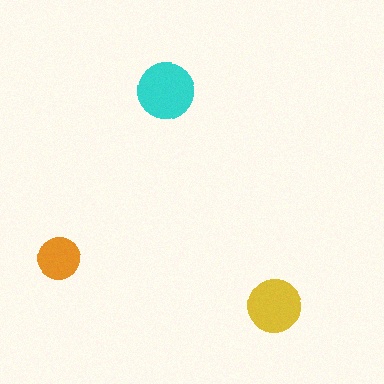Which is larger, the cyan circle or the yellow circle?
The cyan one.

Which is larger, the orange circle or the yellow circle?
The yellow one.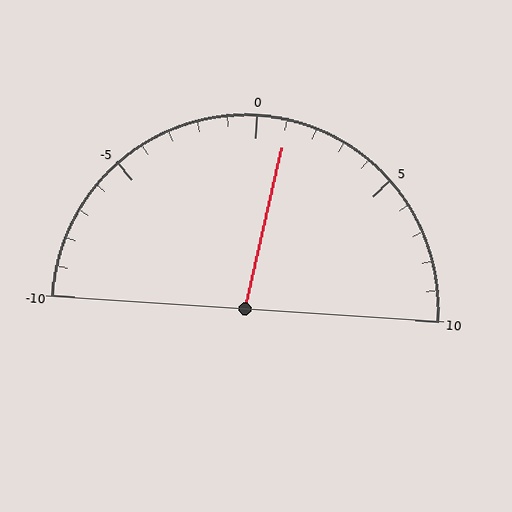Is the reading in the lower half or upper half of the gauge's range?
The reading is in the upper half of the range (-10 to 10).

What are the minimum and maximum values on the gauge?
The gauge ranges from -10 to 10.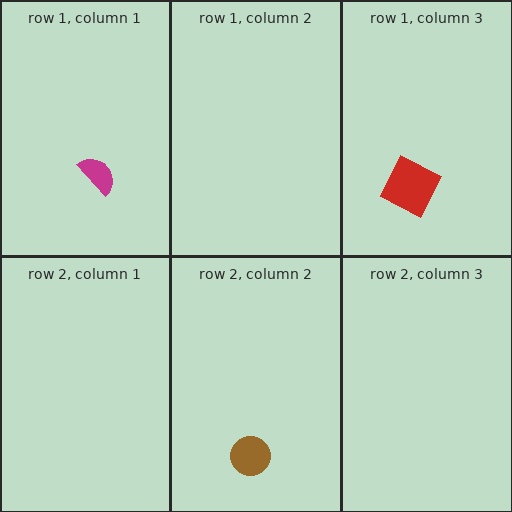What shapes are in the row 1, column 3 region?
The red square.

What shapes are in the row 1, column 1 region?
The magenta semicircle.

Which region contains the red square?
The row 1, column 3 region.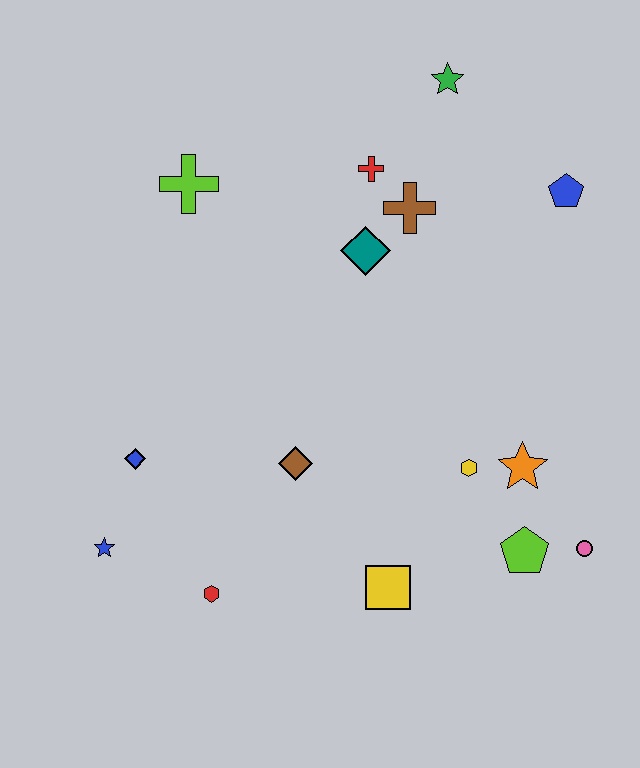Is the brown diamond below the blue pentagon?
Yes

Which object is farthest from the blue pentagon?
The blue star is farthest from the blue pentagon.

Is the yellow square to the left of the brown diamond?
No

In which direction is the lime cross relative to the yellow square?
The lime cross is above the yellow square.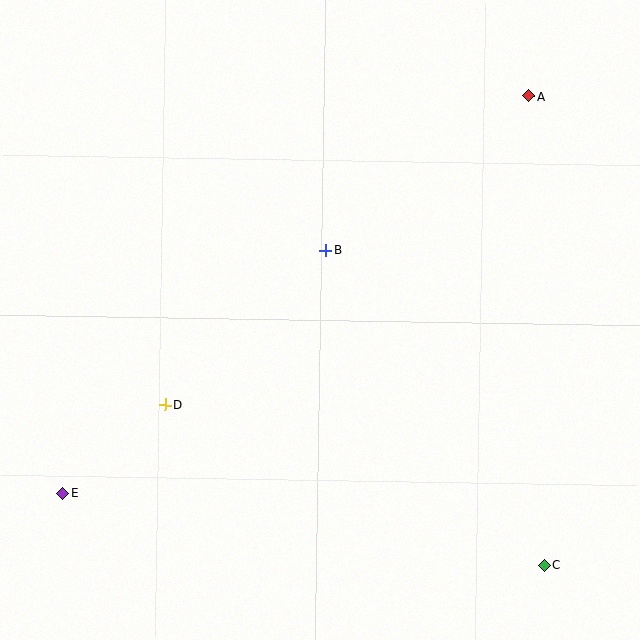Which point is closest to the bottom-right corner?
Point C is closest to the bottom-right corner.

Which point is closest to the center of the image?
Point B at (326, 250) is closest to the center.